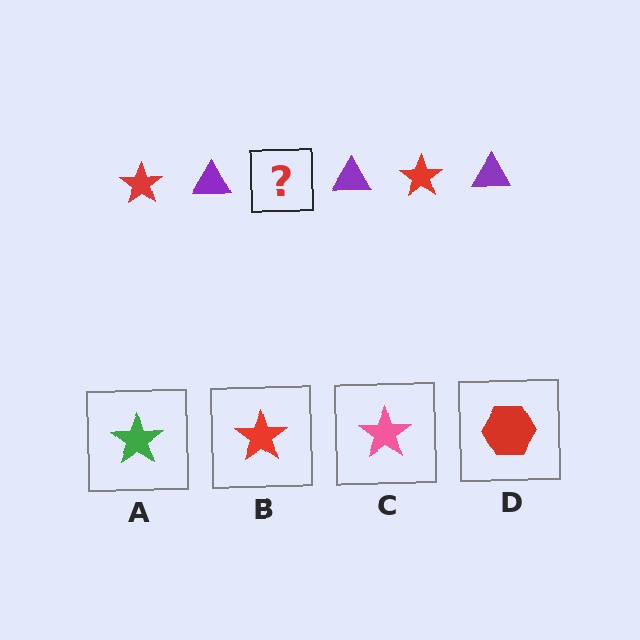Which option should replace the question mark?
Option B.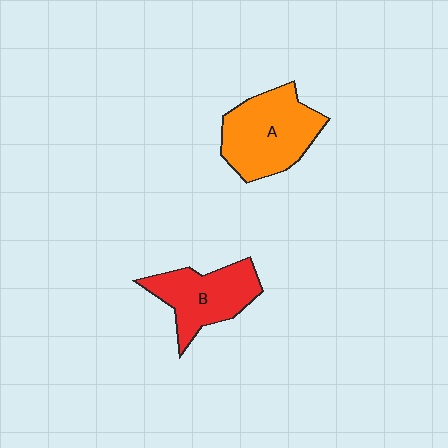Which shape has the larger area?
Shape A (orange).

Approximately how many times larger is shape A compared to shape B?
Approximately 1.2 times.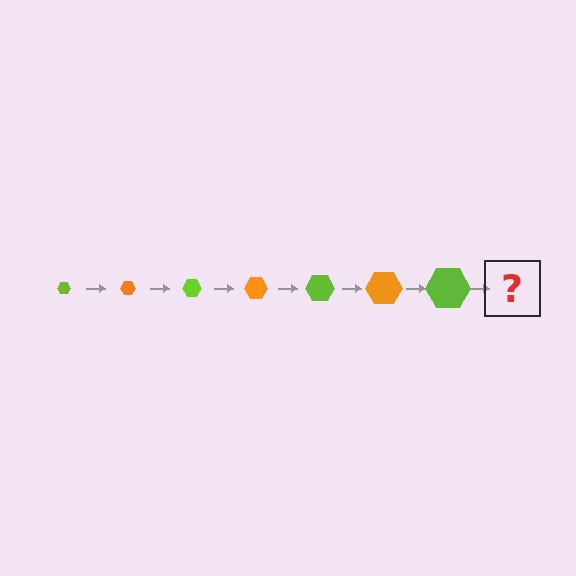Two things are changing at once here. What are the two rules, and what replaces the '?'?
The two rules are that the hexagon grows larger each step and the color cycles through lime and orange. The '?' should be an orange hexagon, larger than the previous one.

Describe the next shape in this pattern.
It should be an orange hexagon, larger than the previous one.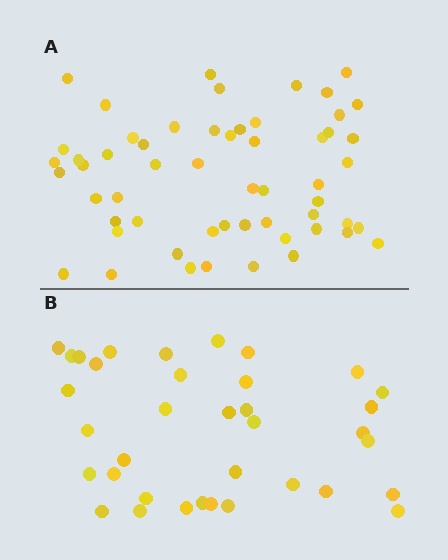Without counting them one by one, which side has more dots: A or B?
Region A (the top region) has more dots.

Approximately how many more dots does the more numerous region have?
Region A has approximately 20 more dots than region B.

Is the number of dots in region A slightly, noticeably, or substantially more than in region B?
Region A has substantially more. The ratio is roughly 1.6 to 1.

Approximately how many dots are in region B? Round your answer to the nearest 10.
About 40 dots. (The exact count is 36, which rounds to 40.)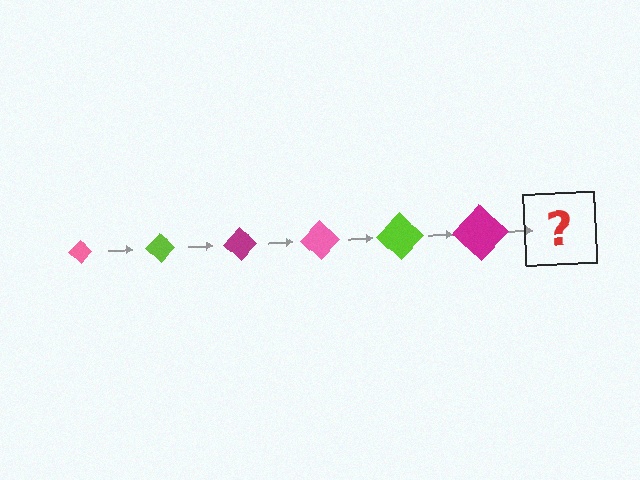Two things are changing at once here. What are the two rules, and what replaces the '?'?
The two rules are that the diamond grows larger each step and the color cycles through pink, lime, and magenta. The '?' should be a pink diamond, larger than the previous one.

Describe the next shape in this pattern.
It should be a pink diamond, larger than the previous one.